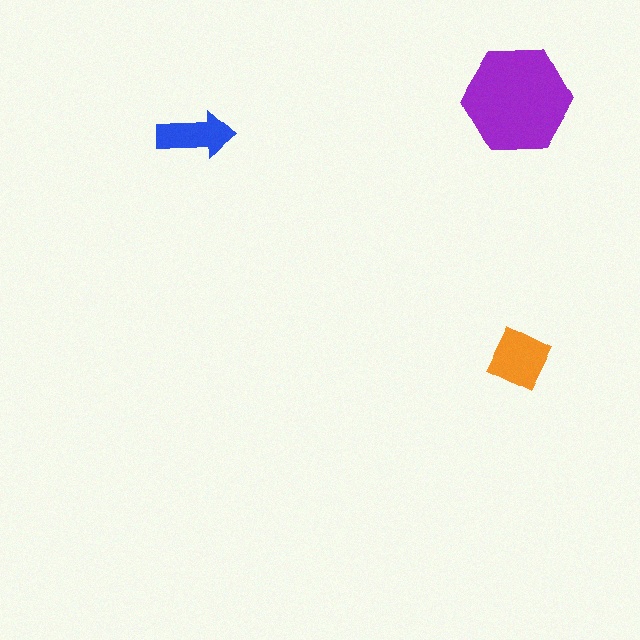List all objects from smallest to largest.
The blue arrow, the orange square, the purple hexagon.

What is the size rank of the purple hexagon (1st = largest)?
1st.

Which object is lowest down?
The orange square is bottommost.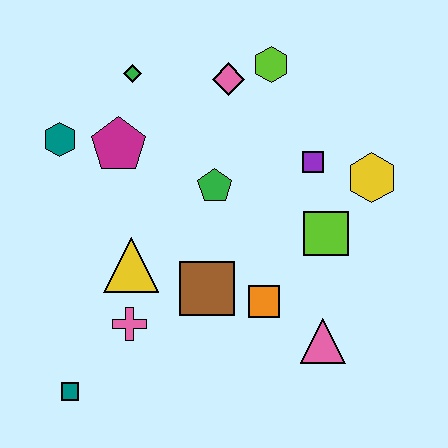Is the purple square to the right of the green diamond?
Yes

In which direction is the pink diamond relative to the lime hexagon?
The pink diamond is to the left of the lime hexagon.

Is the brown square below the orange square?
No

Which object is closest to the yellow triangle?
The pink cross is closest to the yellow triangle.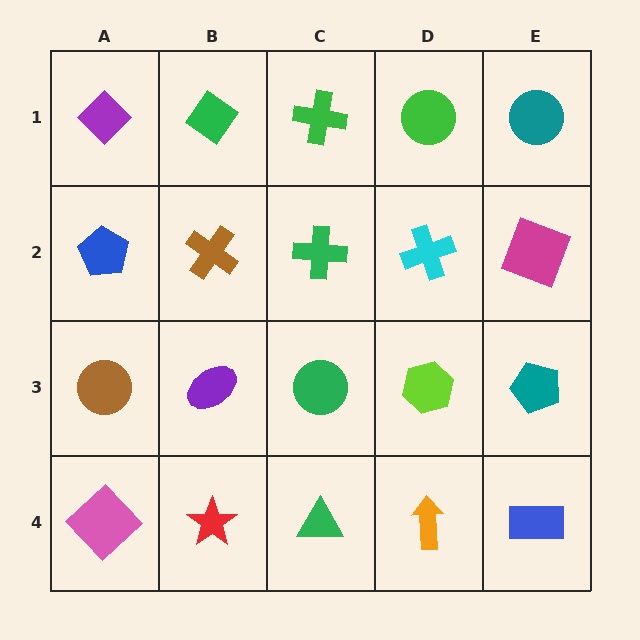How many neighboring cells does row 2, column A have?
3.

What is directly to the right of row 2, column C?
A cyan cross.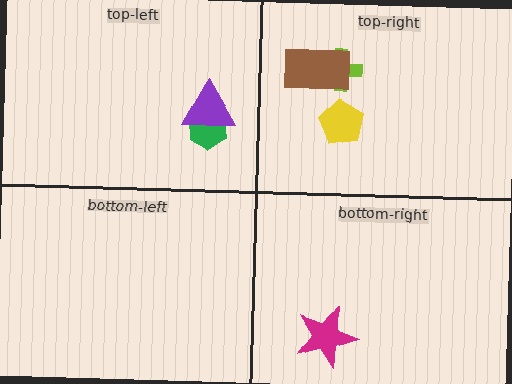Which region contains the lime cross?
The top-right region.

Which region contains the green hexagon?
The top-left region.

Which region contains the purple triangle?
The top-left region.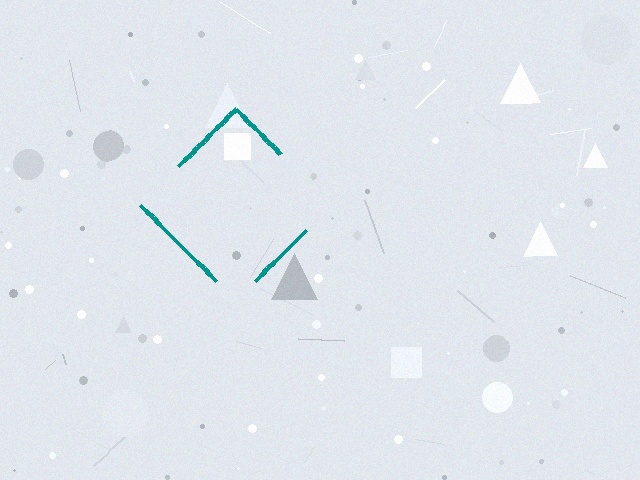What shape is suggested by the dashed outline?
The dashed outline suggests a diamond.